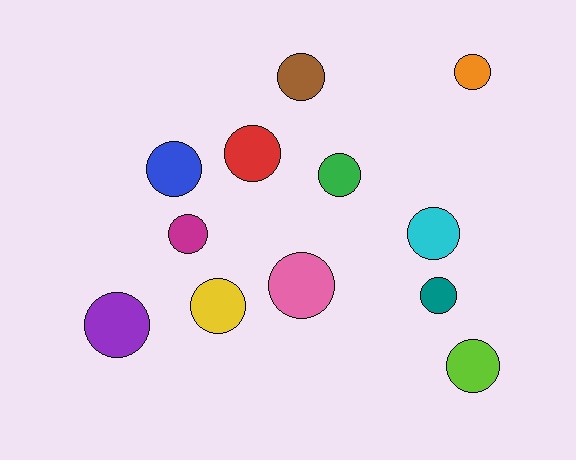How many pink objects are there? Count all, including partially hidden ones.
There is 1 pink object.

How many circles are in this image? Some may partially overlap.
There are 12 circles.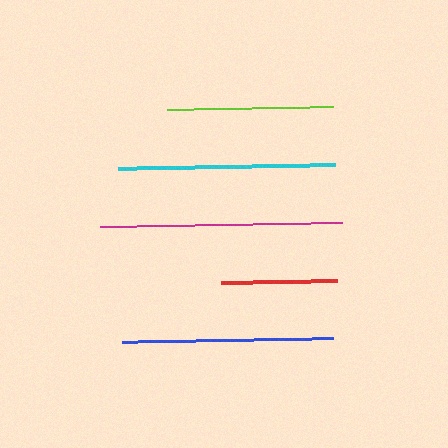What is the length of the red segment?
The red segment is approximately 116 pixels long.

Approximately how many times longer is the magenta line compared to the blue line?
The magenta line is approximately 1.1 times the length of the blue line.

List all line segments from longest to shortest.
From longest to shortest: magenta, cyan, blue, lime, red.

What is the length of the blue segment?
The blue segment is approximately 211 pixels long.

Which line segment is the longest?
The magenta line is the longest at approximately 242 pixels.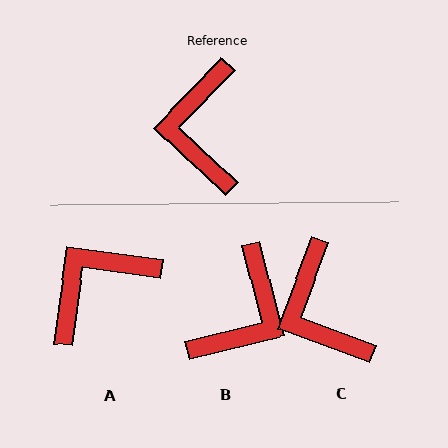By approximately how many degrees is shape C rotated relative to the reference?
Approximately 24 degrees counter-clockwise.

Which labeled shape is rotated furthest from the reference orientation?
B, about 148 degrees away.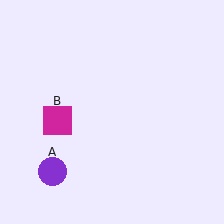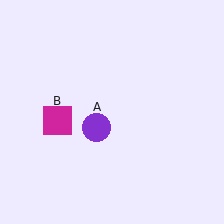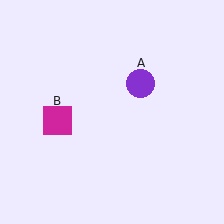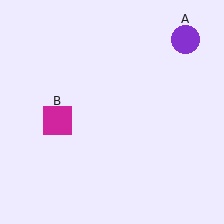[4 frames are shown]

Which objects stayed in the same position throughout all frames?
Magenta square (object B) remained stationary.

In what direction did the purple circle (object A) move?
The purple circle (object A) moved up and to the right.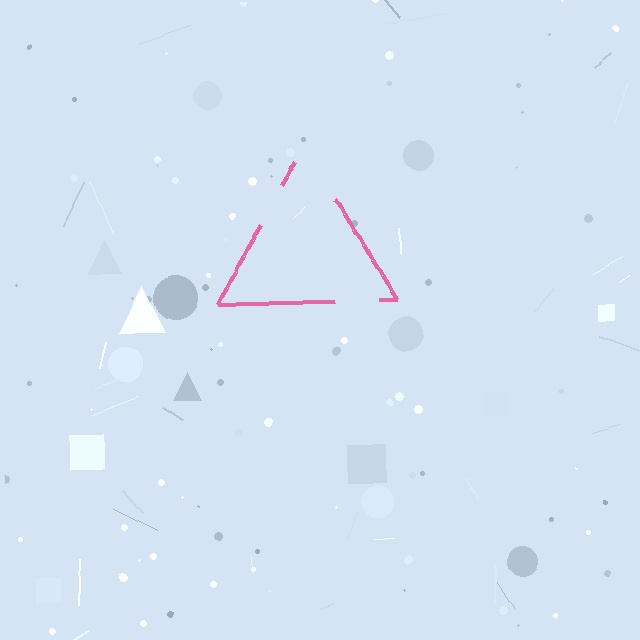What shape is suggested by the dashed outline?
The dashed outline suggests a triangle.